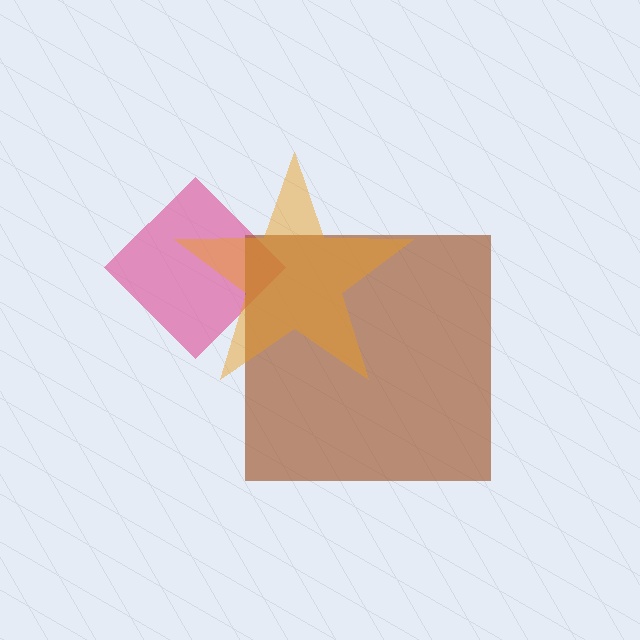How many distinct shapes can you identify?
There are 3 distinct shapes: a pink diamond, a brown square, an orange star.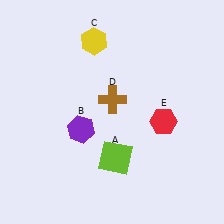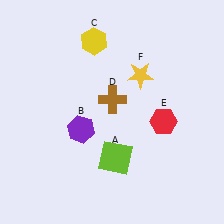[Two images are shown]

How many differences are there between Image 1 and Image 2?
There is 1 difference between the two images.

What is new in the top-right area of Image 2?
A yellow star (F) was added in the top-right area of Image 2.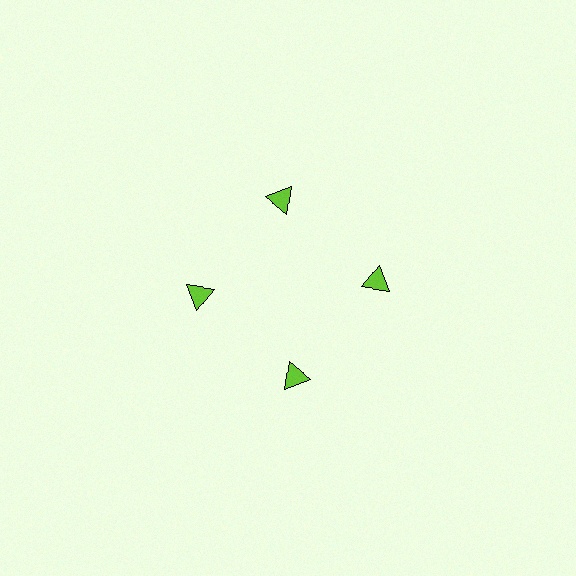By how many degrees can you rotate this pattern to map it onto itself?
The pattern maps onto itself every 90 degrees of rotation.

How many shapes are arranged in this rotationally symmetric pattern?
There are 4 shapes, arranged in 4 groups of 1.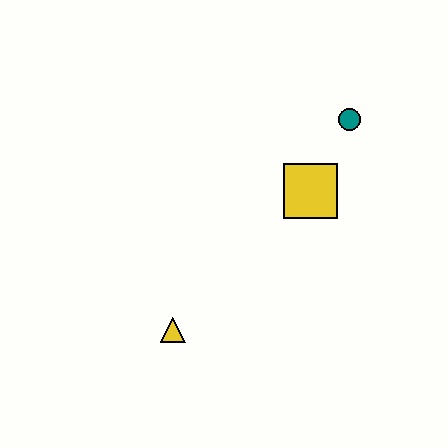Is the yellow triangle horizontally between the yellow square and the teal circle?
No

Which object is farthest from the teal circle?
The yellow triangle is farthest from the teal circle.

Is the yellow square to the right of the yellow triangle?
Yes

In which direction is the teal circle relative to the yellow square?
The teal circle is above the yellow square.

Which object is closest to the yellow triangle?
The yellow square is closest to the yellow triangle.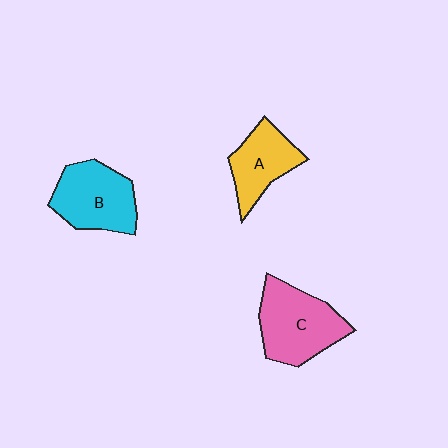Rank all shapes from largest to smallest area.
From largest to smallest: C (pink), B (cyan), A (yellow).